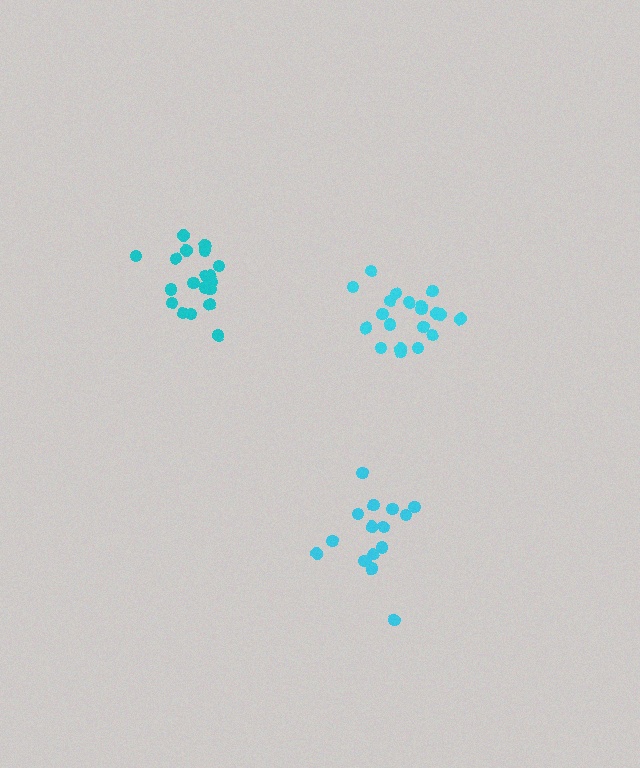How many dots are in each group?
Group 1: 16 dots, Group 2: 19 dots, Group 3: 20 dots (55 total).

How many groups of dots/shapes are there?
There are 3 groups.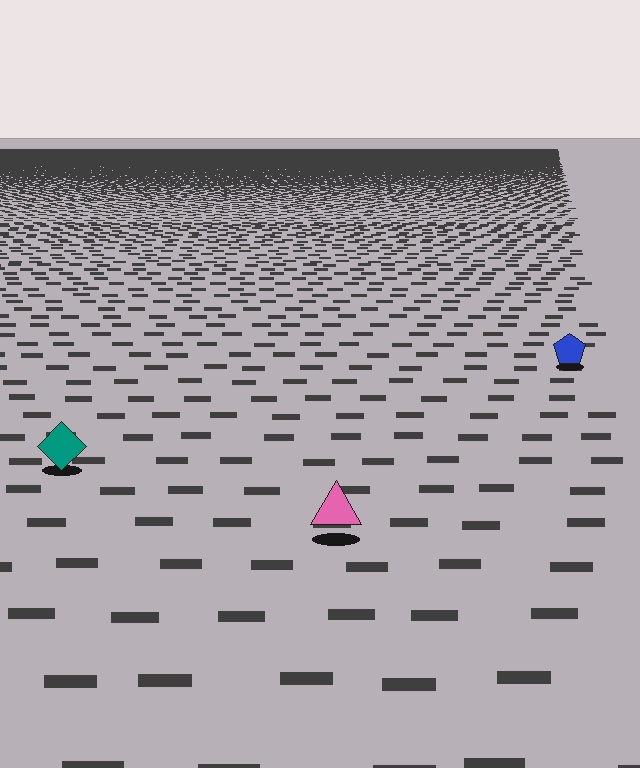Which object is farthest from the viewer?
The blue pentagon is farthest from the viewer. It appears smaller and the ground texture around it is denser.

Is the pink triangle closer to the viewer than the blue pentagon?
Yes. The pink triangle is closer — you can tell from the texture gradient: the ground texture is coarser near it.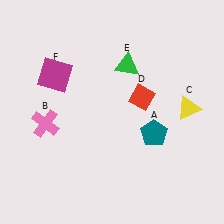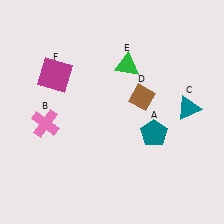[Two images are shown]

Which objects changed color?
C changed from yellow to teal. D changed from red to brown.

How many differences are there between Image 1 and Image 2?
There are 2 differences between the two images.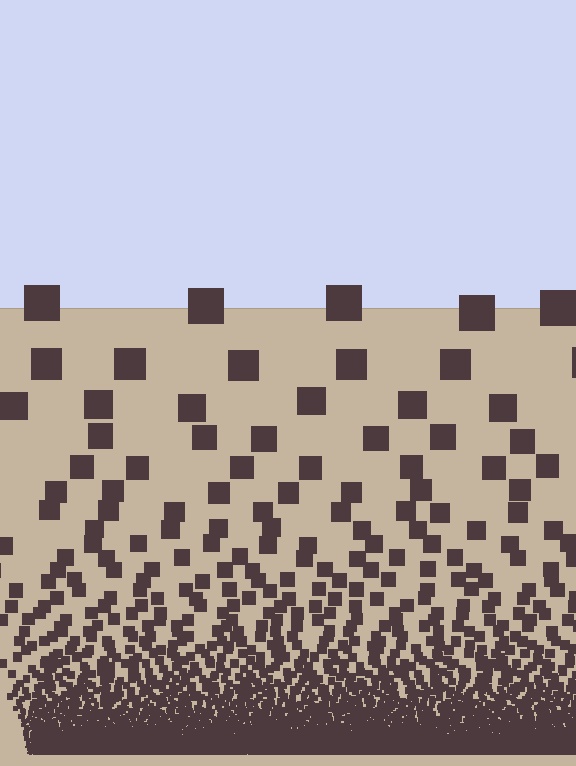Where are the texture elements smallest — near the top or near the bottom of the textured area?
Near the bottom.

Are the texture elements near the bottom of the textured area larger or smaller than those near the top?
Smaller. The gradient is inverted — elements near the bottom are smaller and denser.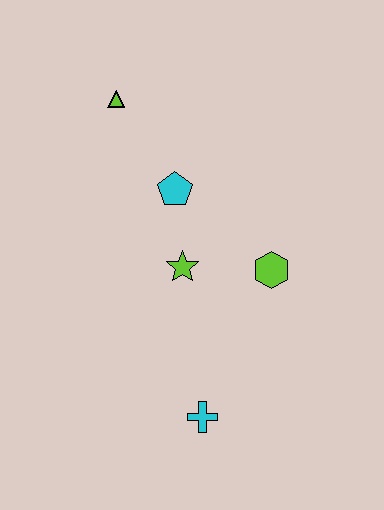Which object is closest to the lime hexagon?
The lime star is closest to the lime hexagon.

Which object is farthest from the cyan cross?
The lime triangle is farthest from the cyan cross.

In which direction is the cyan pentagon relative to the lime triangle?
The cyan pentagon is below the lime triangle.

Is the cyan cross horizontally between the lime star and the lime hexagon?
Yes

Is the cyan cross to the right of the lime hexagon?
No